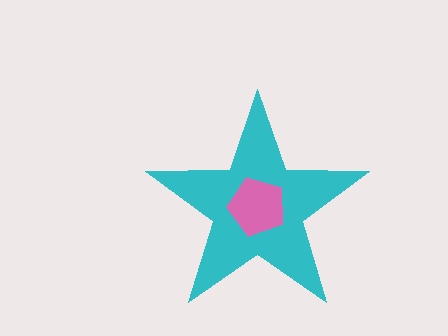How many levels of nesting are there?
2.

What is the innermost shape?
The pink pentagon.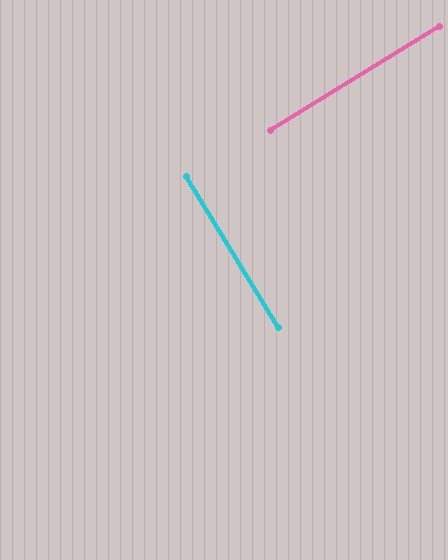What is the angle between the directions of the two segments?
Approximately 90 degrees.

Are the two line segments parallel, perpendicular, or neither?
Perpendicular — they meet at approximately 90°.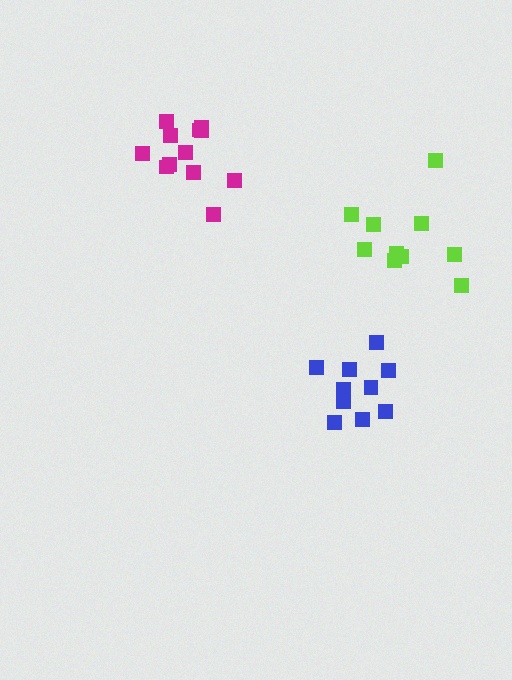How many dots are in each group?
Group 1: 12 dots, Group 2: 10 dots, Group 3: 10 dots (32 total).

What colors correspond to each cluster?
The clusters are colored: magenta, lime, blue.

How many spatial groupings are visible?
There are 3 spatial groupings.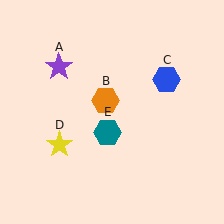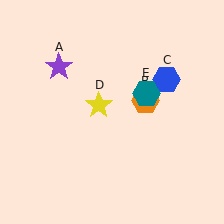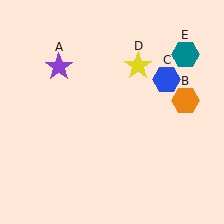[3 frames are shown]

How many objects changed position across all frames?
3 objects changed position: orange hexagon (object B), yellow star (object D), teal hexagon (object E).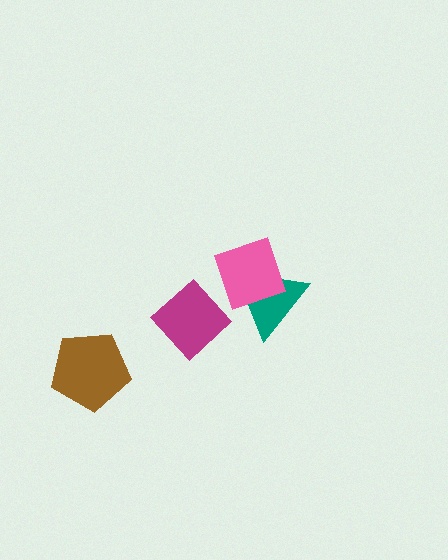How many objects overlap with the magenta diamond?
0 objects overlap with the magenta diamond.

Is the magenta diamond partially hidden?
No, no other shape covers it.